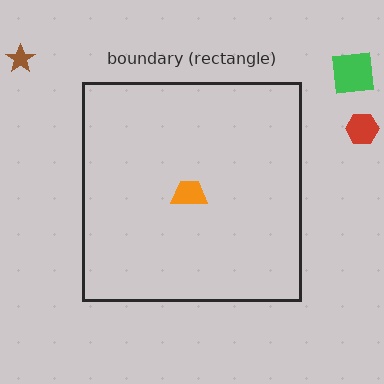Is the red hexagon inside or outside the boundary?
Outside.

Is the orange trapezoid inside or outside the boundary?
Inside.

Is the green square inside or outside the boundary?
Outside.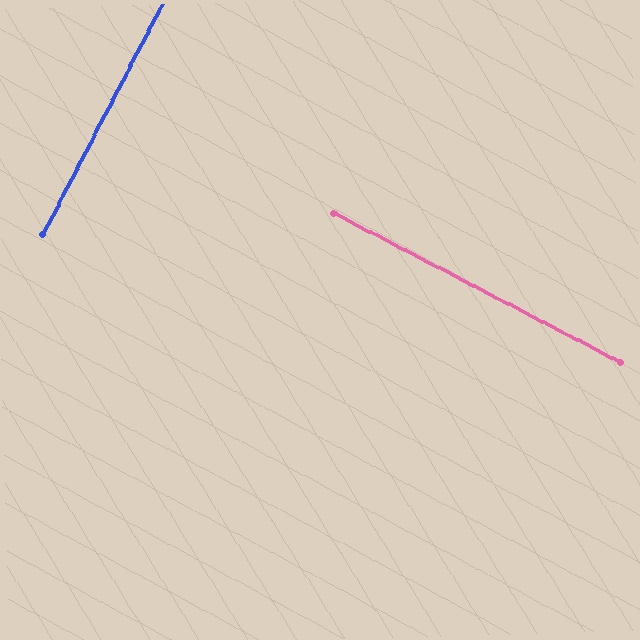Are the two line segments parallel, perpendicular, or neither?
Perpendicular — they meet at approximately 90°.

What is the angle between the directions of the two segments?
Approximately 90 degrees.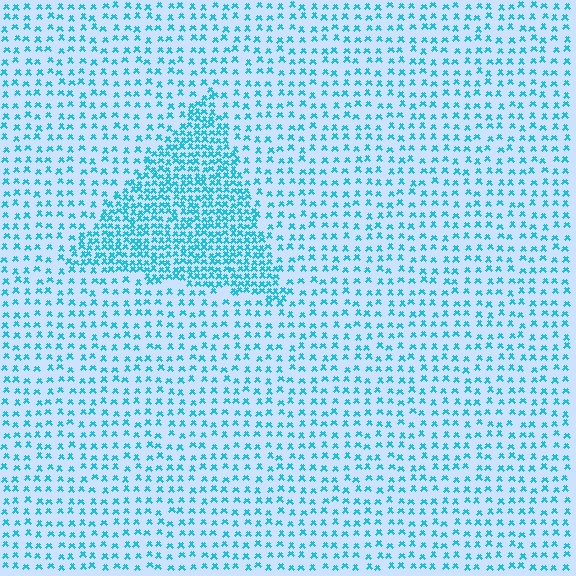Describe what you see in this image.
The image contains small cyan elements arranged at two different densities. A triangle-shaped region is visible where the elements are more densely packed than the surrounding area.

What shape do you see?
I see a triangle.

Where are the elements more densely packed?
The elements are more densely packed inside the triangle boundary.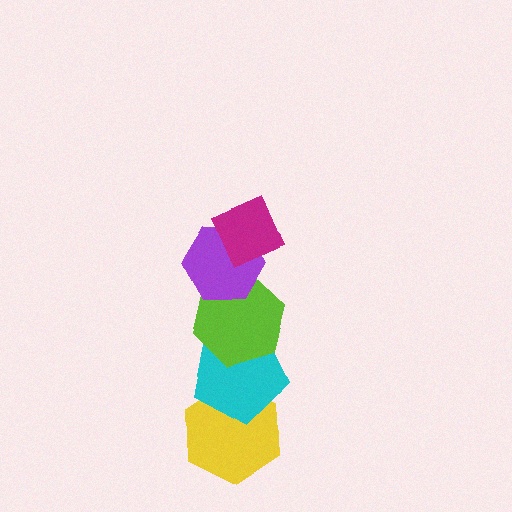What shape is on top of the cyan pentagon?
The lime hexagon is on top of the cyan pentagon.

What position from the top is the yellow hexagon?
The yellow hexagon is 5th from the top.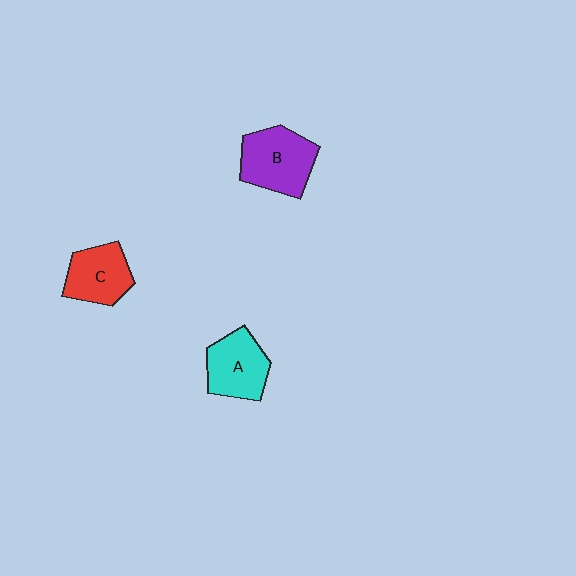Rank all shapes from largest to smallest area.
From largest to smallest: B (purple), A (cyan), C (red).